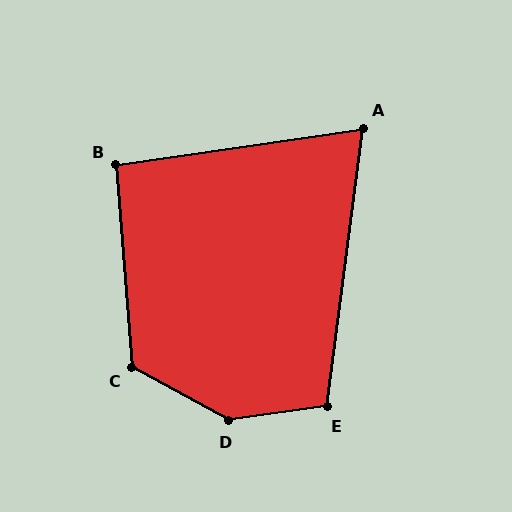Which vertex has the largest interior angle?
D, at approximately 143 degrees.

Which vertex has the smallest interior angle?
A, at approximately 74 degrees.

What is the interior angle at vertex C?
Approximately 123 degrees (obtuse).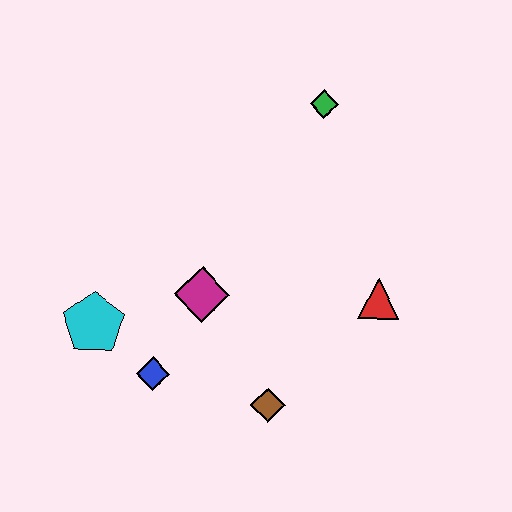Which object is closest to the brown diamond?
The blue diamond is closest to the brown diamond.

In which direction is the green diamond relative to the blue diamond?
The green diamond is above the blue diamond.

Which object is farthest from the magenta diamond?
The green diamond is farthest from the magenta diamond.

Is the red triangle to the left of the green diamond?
No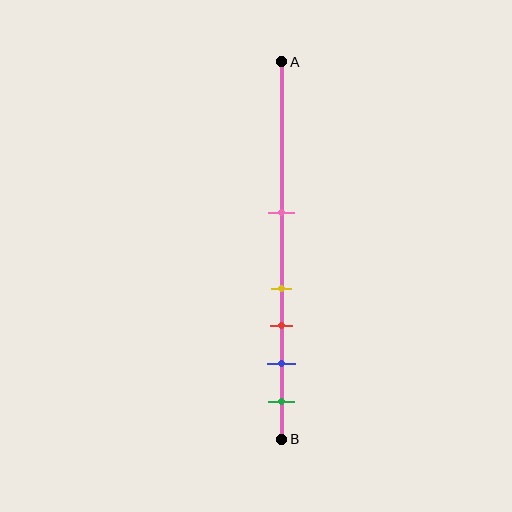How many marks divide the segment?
There are 5 marks dividing the segment.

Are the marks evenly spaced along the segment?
No, the marks are not evenly spaced.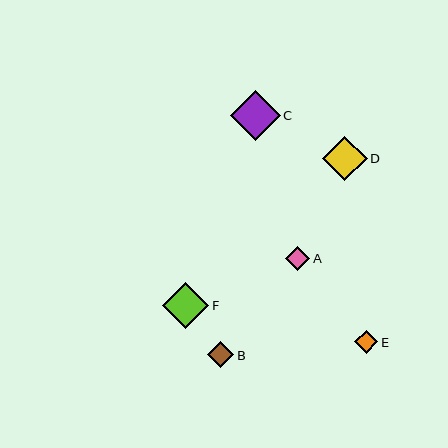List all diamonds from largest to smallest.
From largest to smallest: C, F, D, B, A, E.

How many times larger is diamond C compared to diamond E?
Diamond C is approximately 2.2 times the size of diamond E.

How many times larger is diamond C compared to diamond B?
Diamond C is approximately 1.9 times the size of diamond B.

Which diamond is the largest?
Diamond C is the largest with a size of approximately 50 pixels.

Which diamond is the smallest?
Diamond E is the smallest with a size of approximately 23 pixels.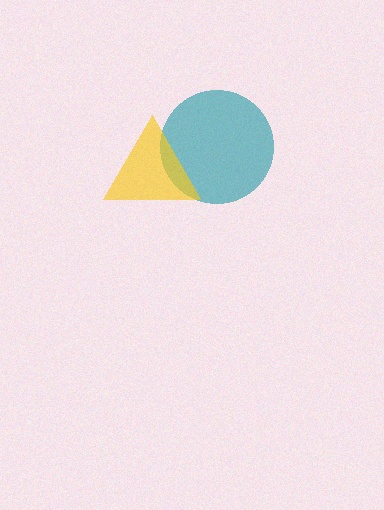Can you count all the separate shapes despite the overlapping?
Yes, there are 2 separate shapes.